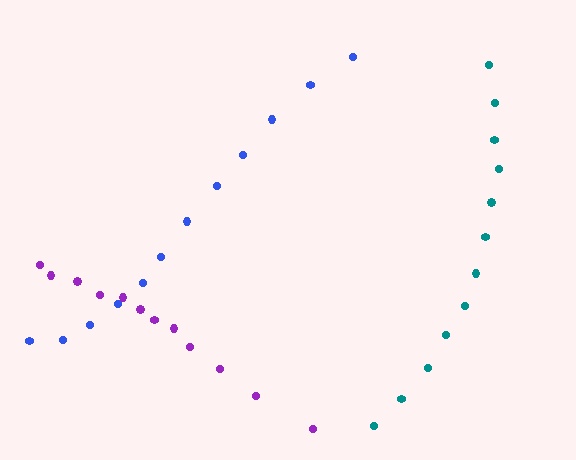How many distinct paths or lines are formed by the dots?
There are 3 distinct paths.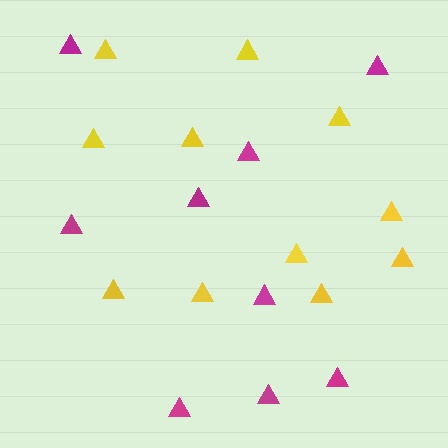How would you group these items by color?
There are 2 groups: one group of yellow triangles (11) and one group of magenta triangles (9).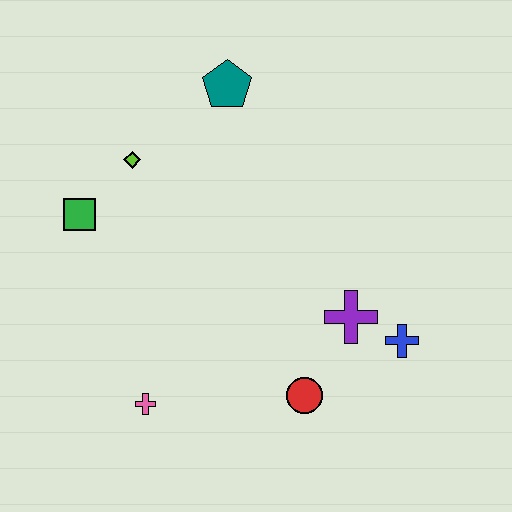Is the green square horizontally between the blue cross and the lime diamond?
No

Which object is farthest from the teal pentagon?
The pink cross is farthest from the teal pentagon.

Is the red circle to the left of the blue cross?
Yes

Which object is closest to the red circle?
The purple cross is closest to the red circle.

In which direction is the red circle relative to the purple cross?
The red circle is below the purple cross.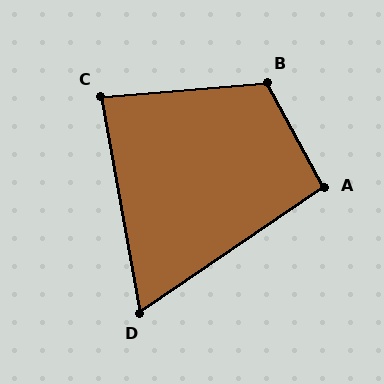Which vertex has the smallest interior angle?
D, at approximately 66 degrees.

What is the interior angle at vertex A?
Approximately 96 degrees (obtuse).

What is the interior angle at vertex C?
Approximately 84 degrees (acute).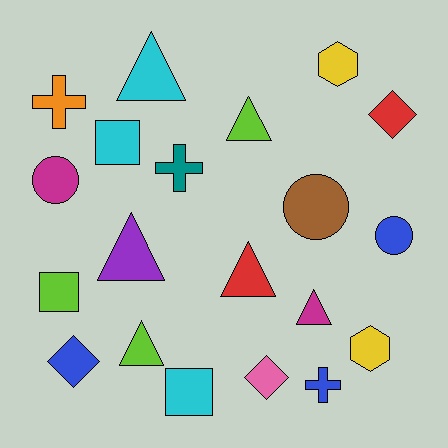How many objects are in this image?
There are 20 objects.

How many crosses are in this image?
There are 3 crosses.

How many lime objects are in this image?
There are 3 lime objects.